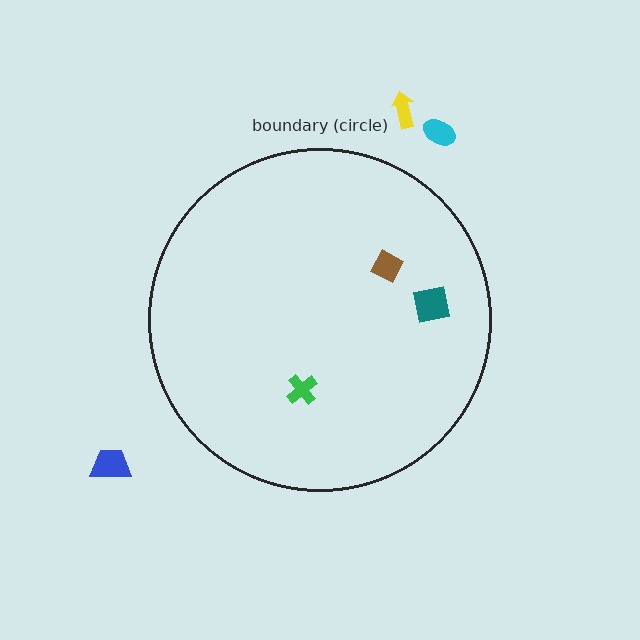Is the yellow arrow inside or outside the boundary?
Outside.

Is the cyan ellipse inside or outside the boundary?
Outside.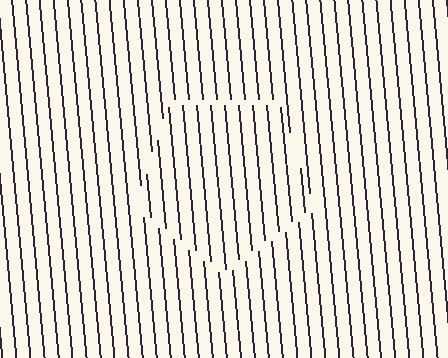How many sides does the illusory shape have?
5 sides — the line-ends trace a pentagon.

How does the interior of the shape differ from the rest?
The interior of the shape contains the same grating, shifted by half a period — the contour is defined by the phase discontinuity where line-ends from the inner and outer gratings abut.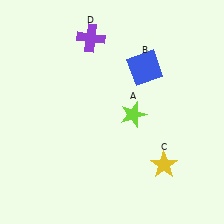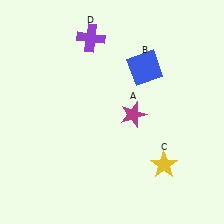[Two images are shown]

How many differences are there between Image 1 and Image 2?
There is 1 difference between the two images.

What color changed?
The star (A) changed from lime in Image 1 to magenta in Image 2.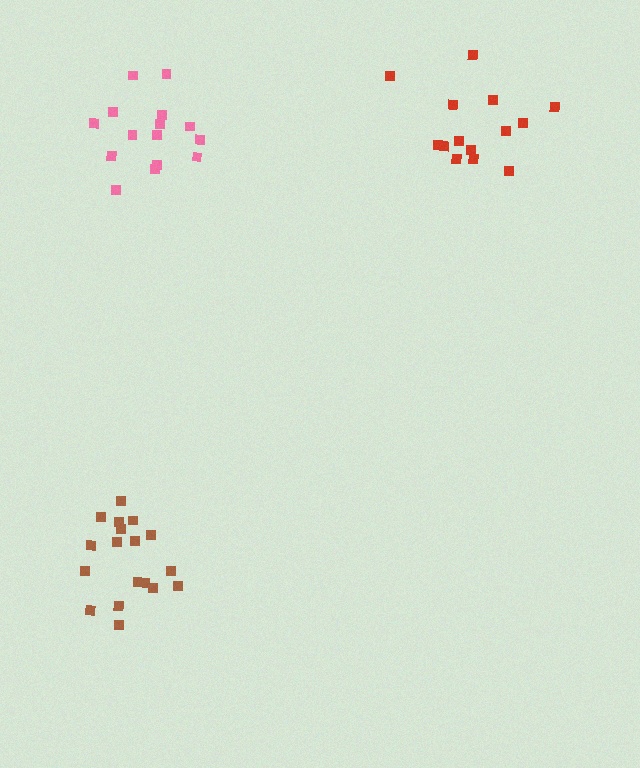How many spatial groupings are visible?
There are 3 spatial groupings.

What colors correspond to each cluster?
The clusters are colored: pink, red, brown.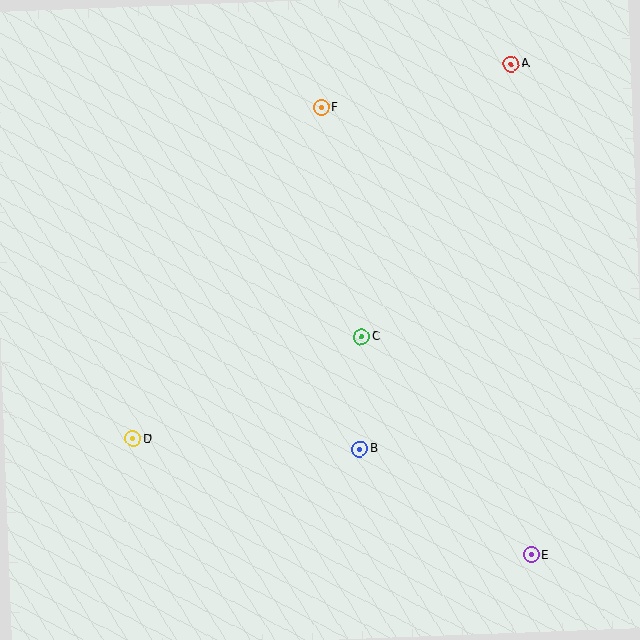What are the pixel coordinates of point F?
Point F is at (321, 108).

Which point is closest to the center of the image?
Point C at (361, 337) is closest to the center.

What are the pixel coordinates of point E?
Point E is at (532, 555).